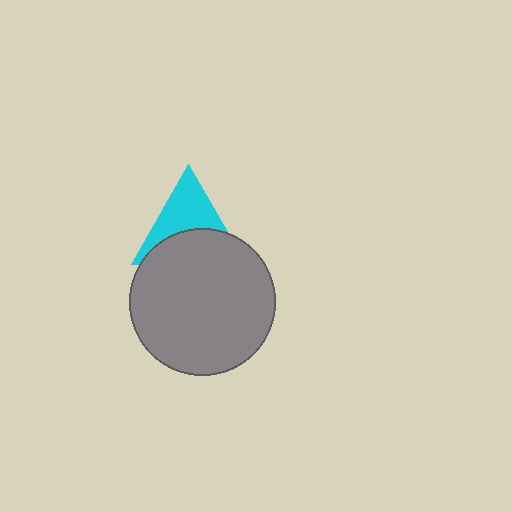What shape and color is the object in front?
The object in front is a gray circle.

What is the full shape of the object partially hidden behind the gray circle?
The partially hidden object is a cyan triangle.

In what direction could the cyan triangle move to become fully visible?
The cyan triangle could move up. That would shift it out from behind the gray circle entirely.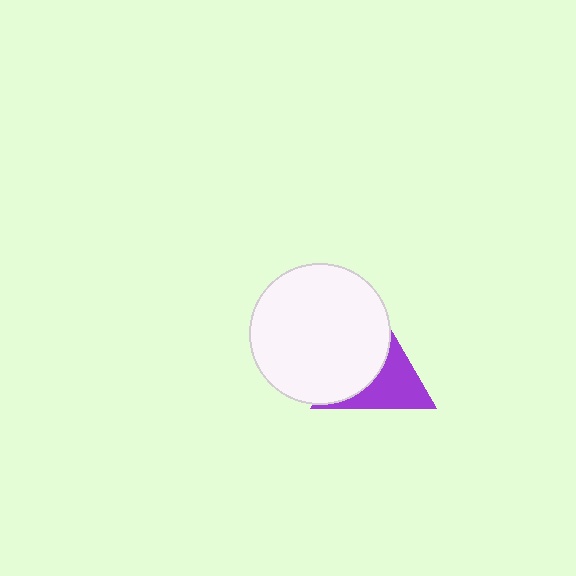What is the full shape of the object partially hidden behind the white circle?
The partially hidden object is a purple triangle.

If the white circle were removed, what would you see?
You would see the complete purple triangle.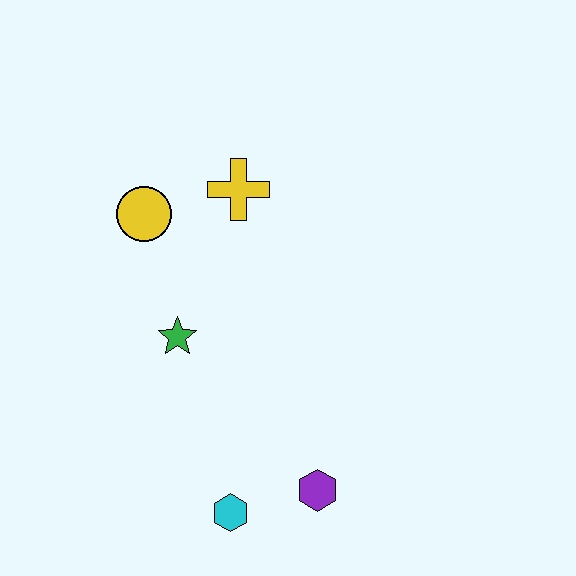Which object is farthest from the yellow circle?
The purple hexagon is farthest from the yellow circle.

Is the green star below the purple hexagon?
No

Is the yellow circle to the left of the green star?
Yes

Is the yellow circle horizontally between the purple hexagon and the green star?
No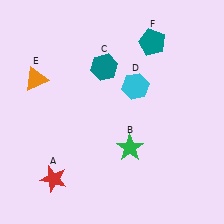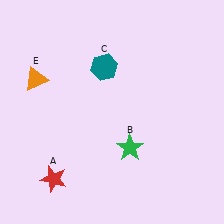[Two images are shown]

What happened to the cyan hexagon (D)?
The cyan hexagon (D) was removed in Image 2. It was in the top-right area of Image 1.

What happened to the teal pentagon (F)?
The teal pentagon (F) was removed in Image 2. It was in the top-right area of Image 1.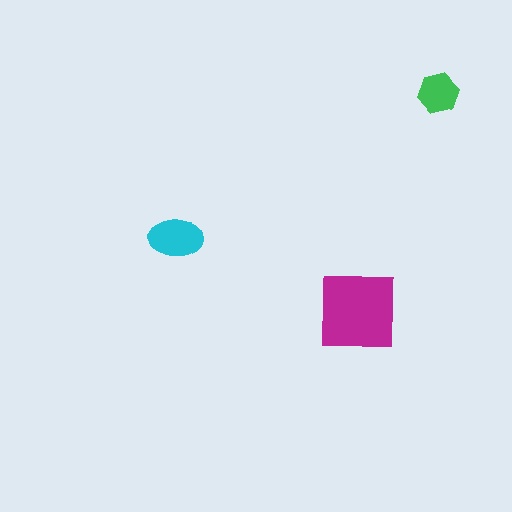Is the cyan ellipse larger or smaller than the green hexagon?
Larger.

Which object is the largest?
The magenta square.